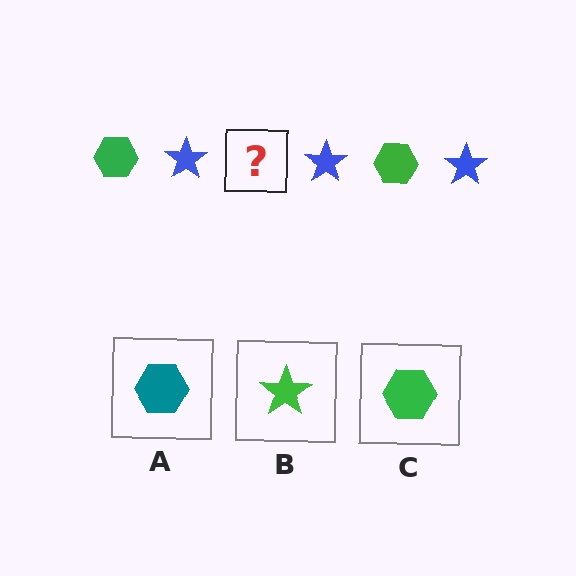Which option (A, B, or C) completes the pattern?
C.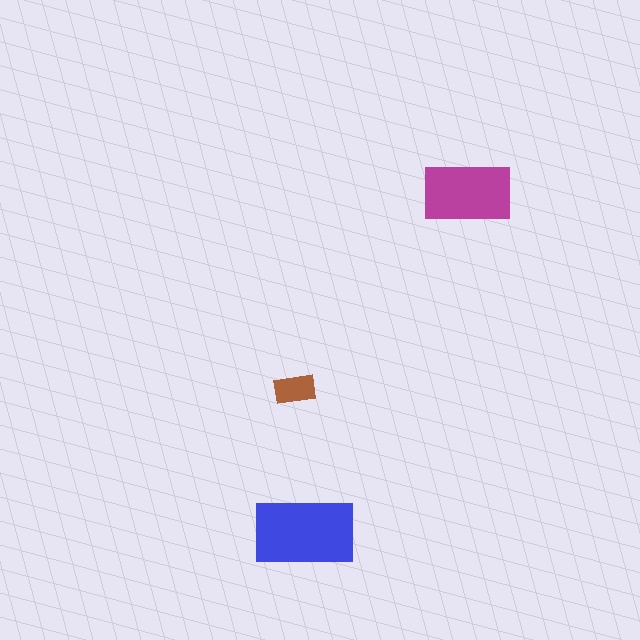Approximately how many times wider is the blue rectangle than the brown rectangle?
About 2.5 times wider.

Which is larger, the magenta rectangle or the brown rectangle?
The magenta one.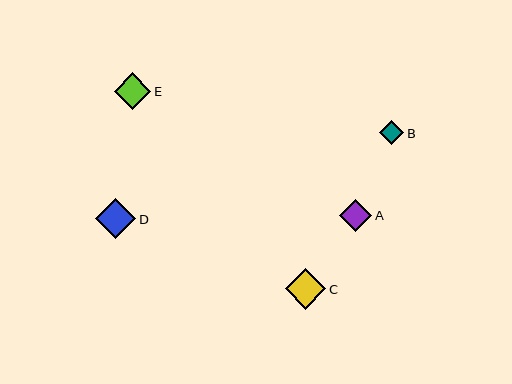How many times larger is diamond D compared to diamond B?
Diamond D is approximately 1.6 times the size of diamond B.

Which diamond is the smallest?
Diamond B is the smallest with a size of approximately 24 pixels.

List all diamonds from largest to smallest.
From largest to smallest: C, D, E, A, B.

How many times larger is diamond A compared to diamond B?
Diamond A is approximately 1.3 times the size of diamond B.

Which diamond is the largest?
Diamond C is the largest with a size of approximately 41 pixels.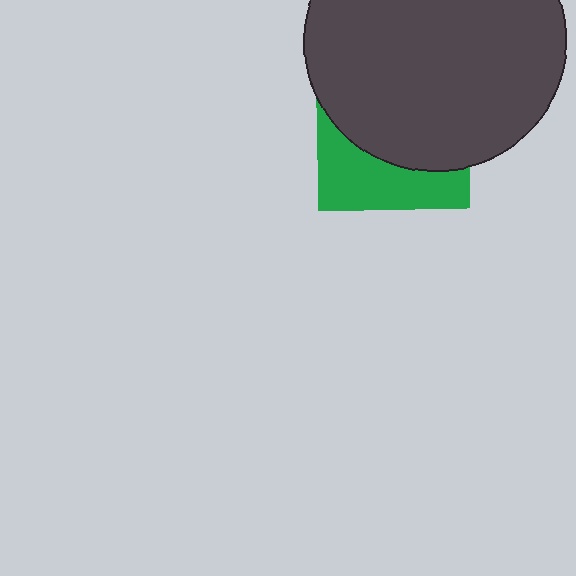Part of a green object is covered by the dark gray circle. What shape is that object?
It is a square.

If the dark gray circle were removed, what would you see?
You would see the complete green square.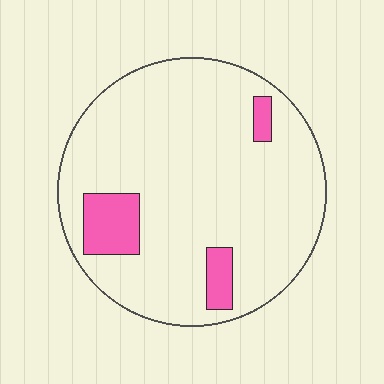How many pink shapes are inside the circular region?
3.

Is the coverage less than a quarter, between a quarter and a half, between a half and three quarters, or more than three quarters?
Less than a quarter.